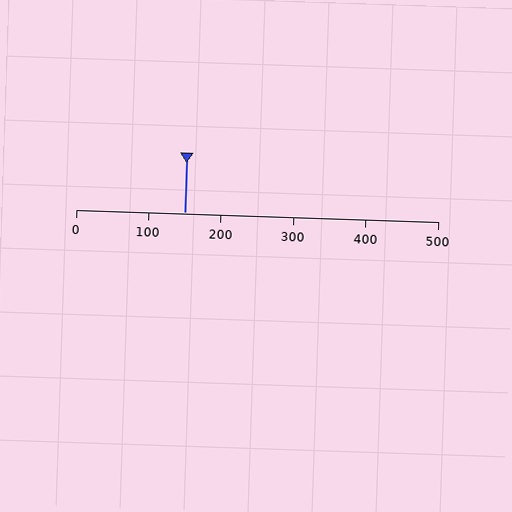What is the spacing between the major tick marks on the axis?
The major ticks are spaced 100 apart.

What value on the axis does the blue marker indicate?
The marker indicates approximately 150.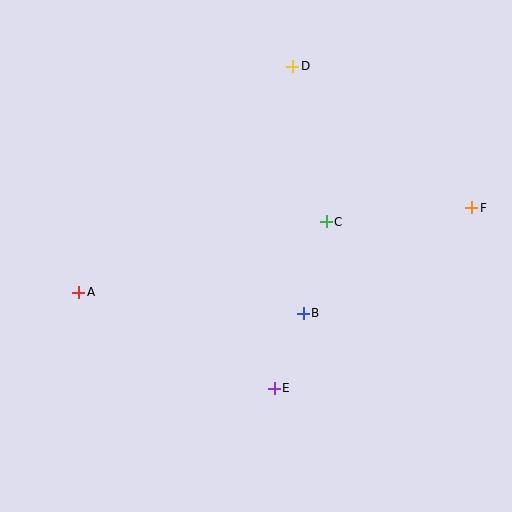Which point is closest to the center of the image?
Point B at (303, 313) is closest to the center.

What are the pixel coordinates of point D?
Point D is at (293, 66).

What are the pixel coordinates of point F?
Point F is at (472, 208).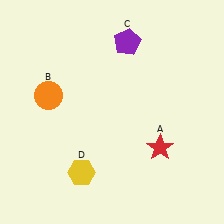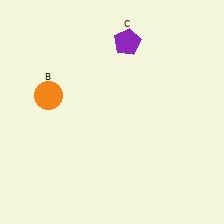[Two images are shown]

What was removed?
The red star (A), the yellow hexagon (D) were removed in Image 2.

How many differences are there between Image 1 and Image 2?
There are 2 differences between the two images.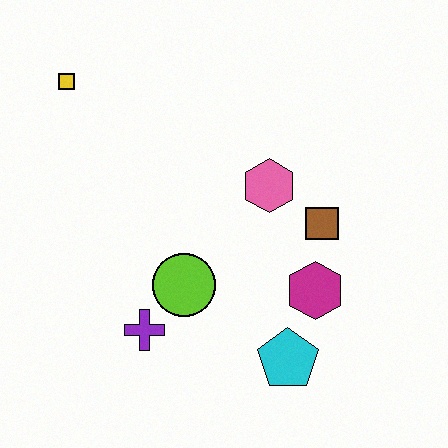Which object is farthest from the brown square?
The yellow square is farthest from the brown square.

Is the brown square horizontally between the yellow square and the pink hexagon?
No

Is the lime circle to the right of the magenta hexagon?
No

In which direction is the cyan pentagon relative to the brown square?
The cyan pentagon is below the brown square.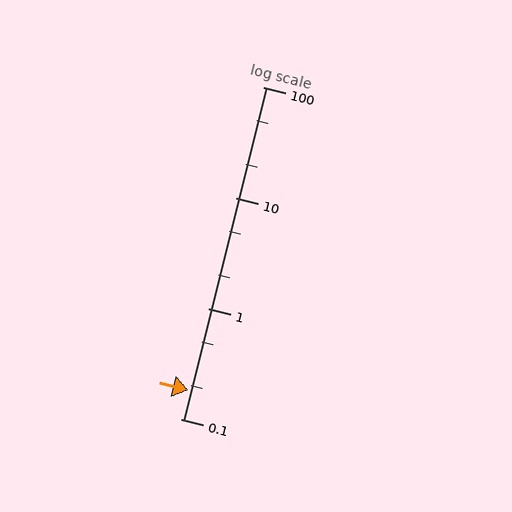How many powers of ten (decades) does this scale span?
The scale spans 3 decades, from 0.1 to 100.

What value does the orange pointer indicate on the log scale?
The pointer indicates approximately 0.18.